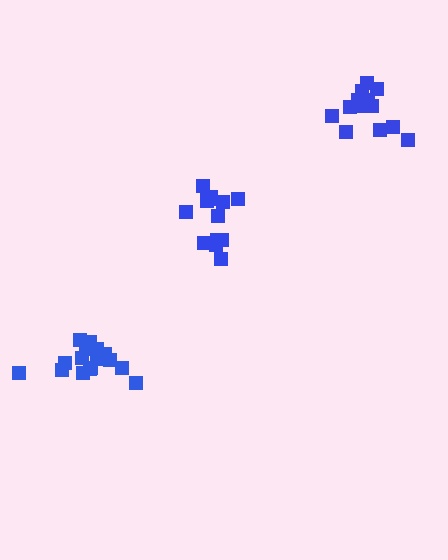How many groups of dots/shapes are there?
There are 3 groups.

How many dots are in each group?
Group 1: 13 dots, Group 2: 13 dots, Group 3: 17 dots (43 total).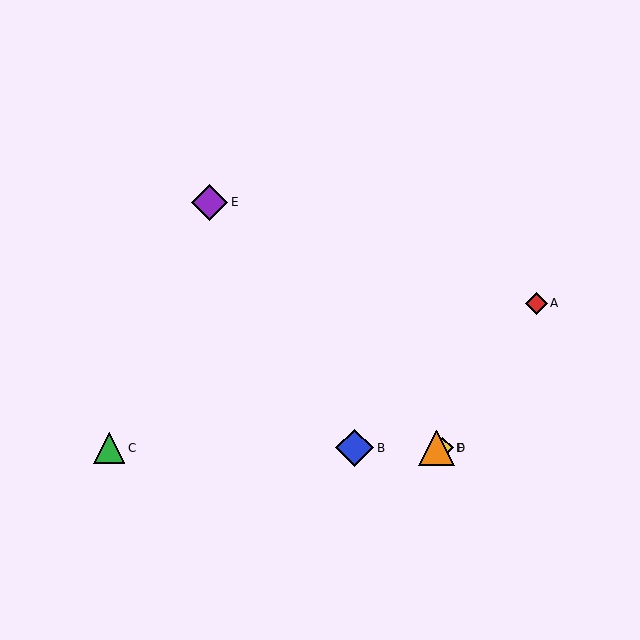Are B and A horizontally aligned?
No, B is at y≈448 and A is at y≈303.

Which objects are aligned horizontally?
Objects B, C, D, F are aligned horizontally.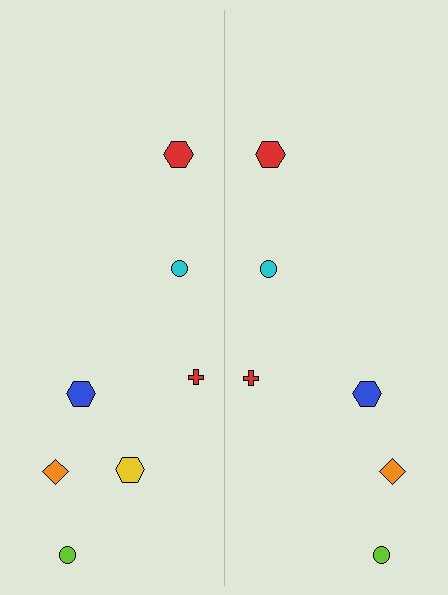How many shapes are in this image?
There are 13 shapes in this image.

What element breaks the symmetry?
A yellow hexagon is missing from the right side.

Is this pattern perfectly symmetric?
No, the pattern is not perfectly symmetric. A yellow hexagon is missing from the right side.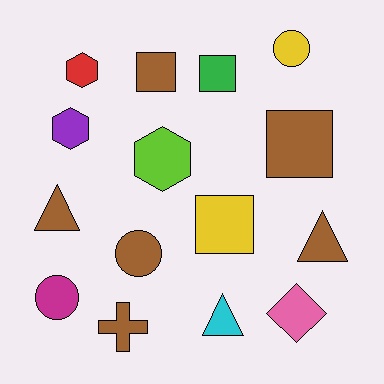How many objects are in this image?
There are 15 objects.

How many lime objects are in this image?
There is 1 lime object.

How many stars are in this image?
There are no stars.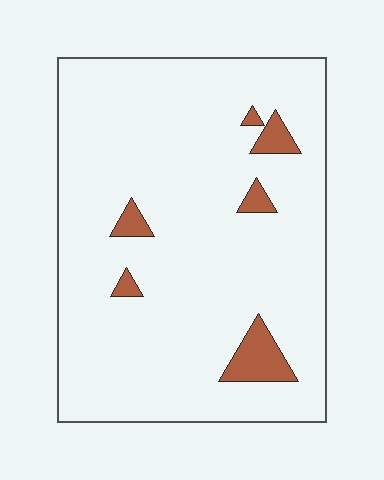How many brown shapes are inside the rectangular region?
6.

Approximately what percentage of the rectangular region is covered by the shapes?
Approximately 5%.